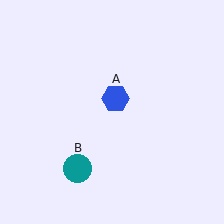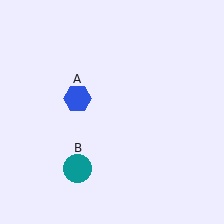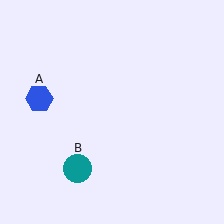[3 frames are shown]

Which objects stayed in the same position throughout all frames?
Teal circle (object B) remained stationary.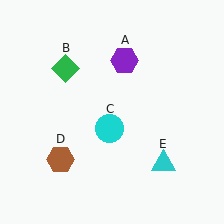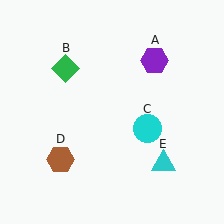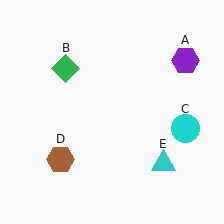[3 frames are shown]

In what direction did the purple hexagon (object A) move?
The purple hexagon (object A) moved right.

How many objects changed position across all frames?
2 objects changed position: purple hexagon (object A), cyan circle (object C).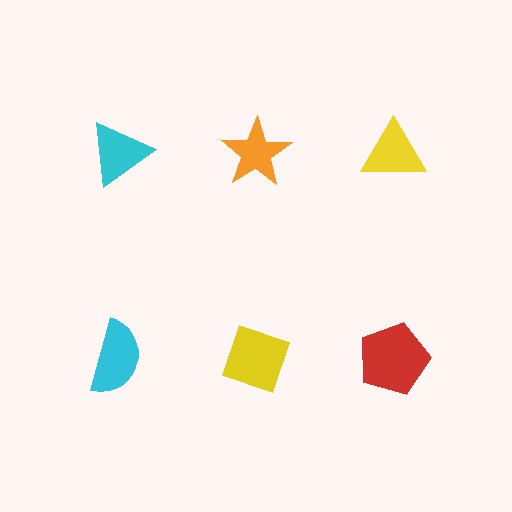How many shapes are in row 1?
3 shapes.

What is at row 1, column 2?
An orange star.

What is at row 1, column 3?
A yellow triangle.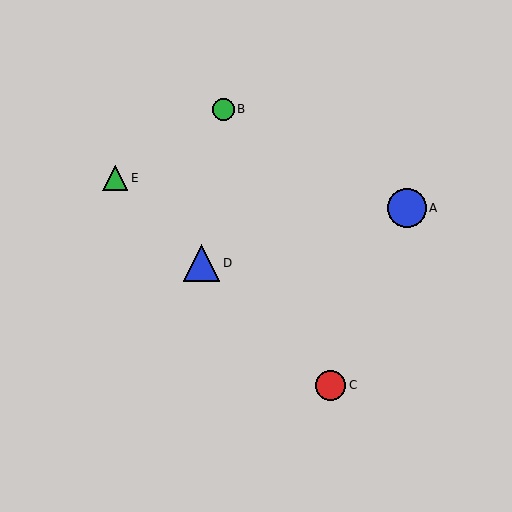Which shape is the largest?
The blue circle (labeled A) is the largest.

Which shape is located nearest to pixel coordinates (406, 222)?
The blue circle (labeled A) at (407, 208) is nearest to that location.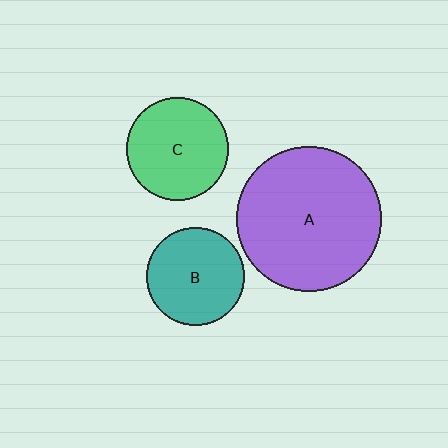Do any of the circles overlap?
No, none of the circles overlap.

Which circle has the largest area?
Circle A (purple).